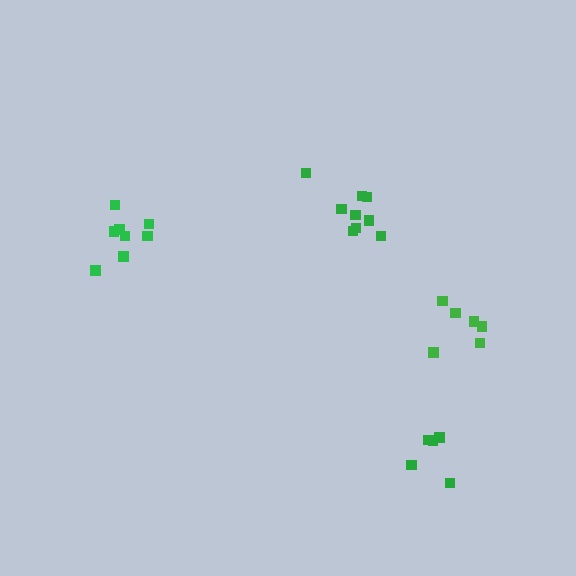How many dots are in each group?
Group 1: 6 dots, Group 2: 9 dots, Group 3: 8 dots, Group 4: 5 dots (28 total).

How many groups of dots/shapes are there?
There are 4 groups.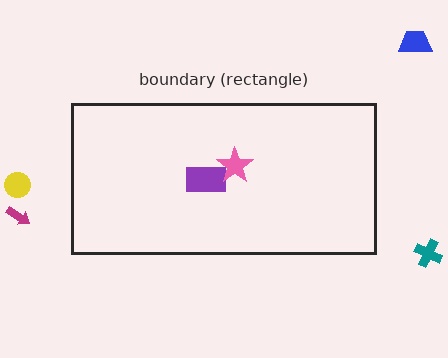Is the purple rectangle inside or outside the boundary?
Inside.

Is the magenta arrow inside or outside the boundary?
Outside.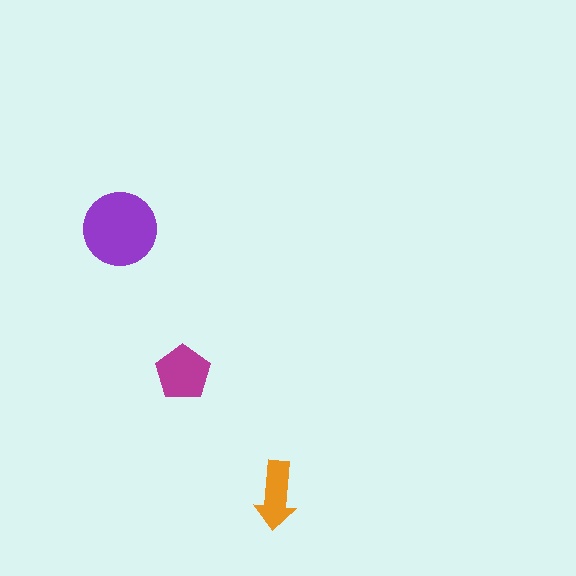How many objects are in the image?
There are 3 objects in the image.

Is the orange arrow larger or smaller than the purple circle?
Smaller.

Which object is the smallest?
The orange arrow.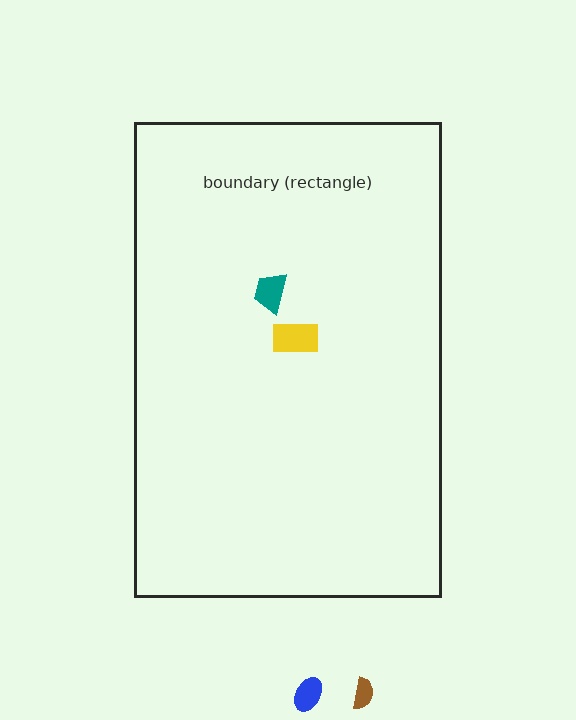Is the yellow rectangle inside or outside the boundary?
Inside.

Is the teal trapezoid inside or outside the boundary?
Inside.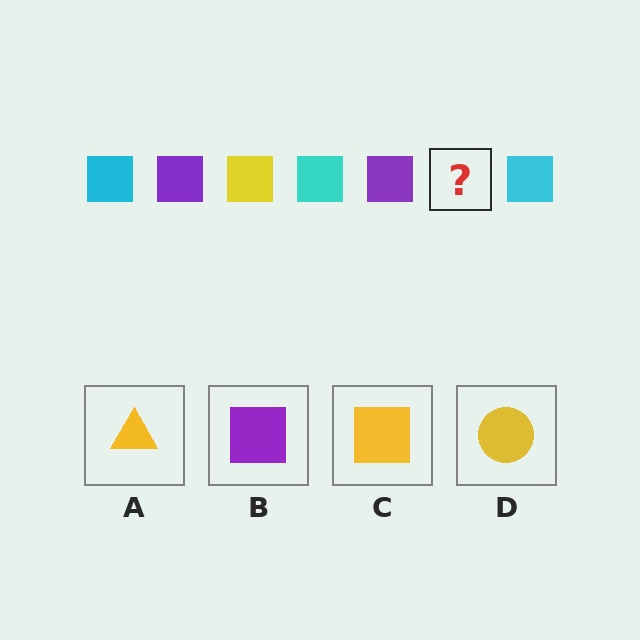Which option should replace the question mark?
Option C.